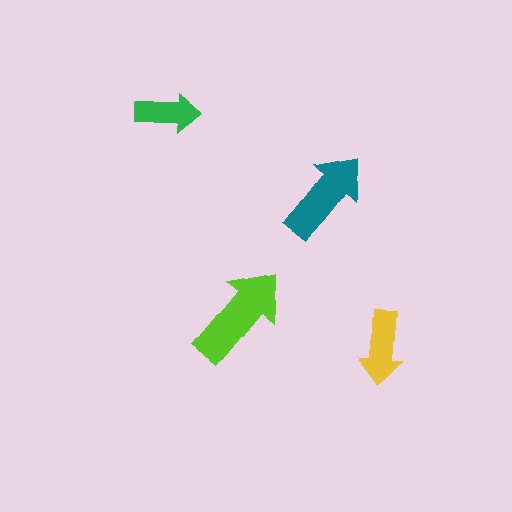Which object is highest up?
The green arrow is topmost.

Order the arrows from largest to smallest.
the lime one, the teal one, the yellow one, the green one.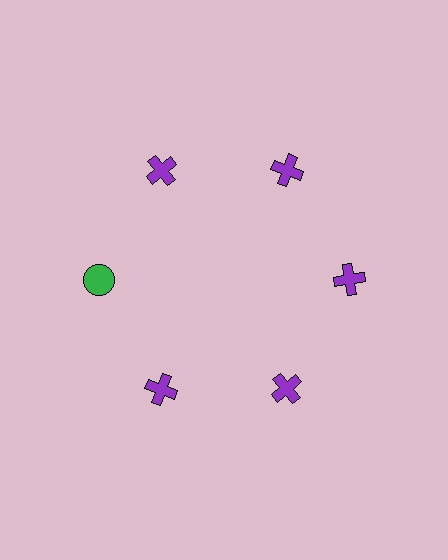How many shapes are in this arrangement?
There are 6 shapes arranged in a ring pattern.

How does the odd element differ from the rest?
It differs in both color (green instead of purple) and shape (circle instead of cross).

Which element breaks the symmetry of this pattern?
The green circle at roughly the 9 o'clock position breaks the symmetry. All other shapes are purple crosses.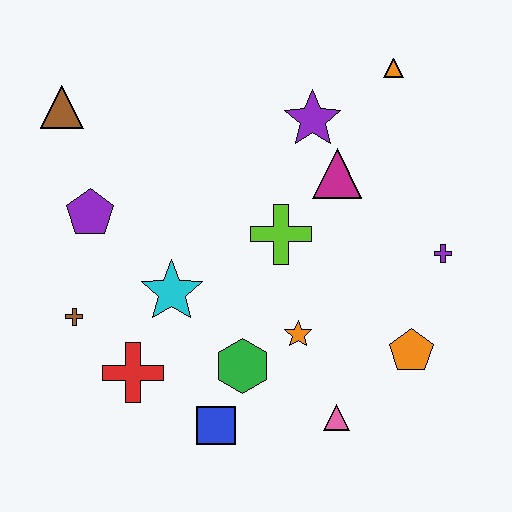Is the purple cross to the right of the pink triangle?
Yes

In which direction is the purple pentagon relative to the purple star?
The purple pentagon is to the left of the purple star.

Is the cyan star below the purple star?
Yes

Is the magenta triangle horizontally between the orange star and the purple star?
No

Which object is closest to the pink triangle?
The orange star is closest to the pink triangle.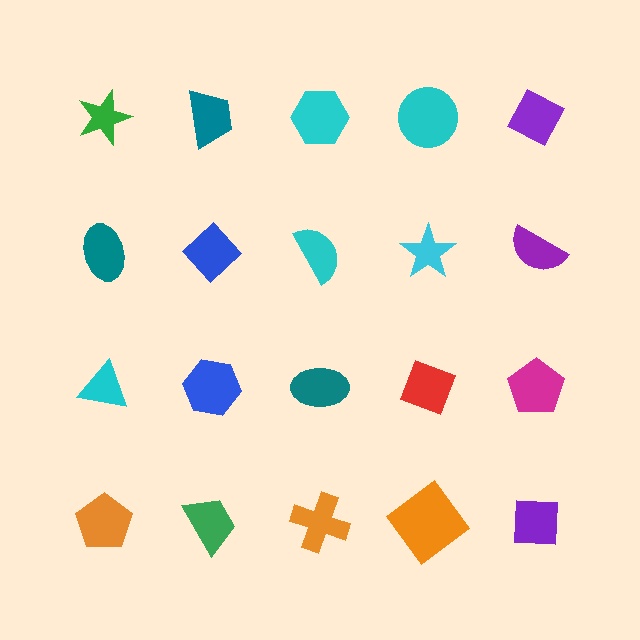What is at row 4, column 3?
An orange cross.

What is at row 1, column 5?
A purple diamond.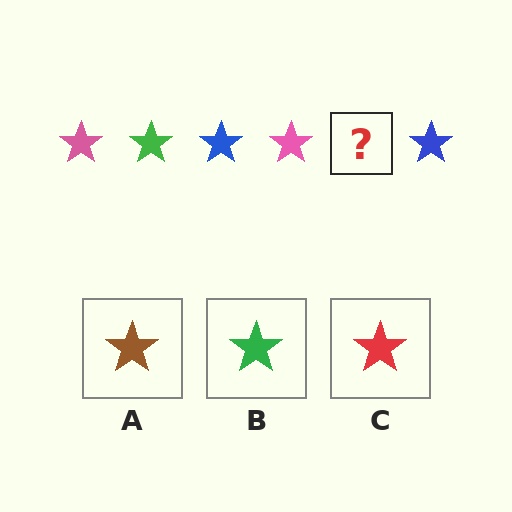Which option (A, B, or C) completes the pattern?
B.